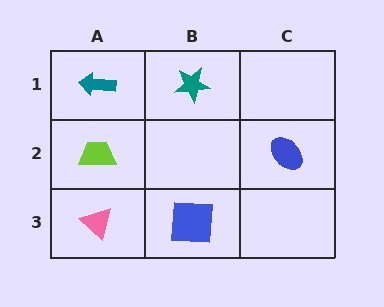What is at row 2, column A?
A lime trapezoid.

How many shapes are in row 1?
2 shapes.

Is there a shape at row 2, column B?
No, that cell is empty.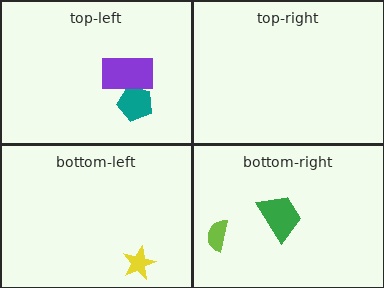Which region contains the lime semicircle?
The bottom-right region.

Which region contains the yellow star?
The bottom-left region.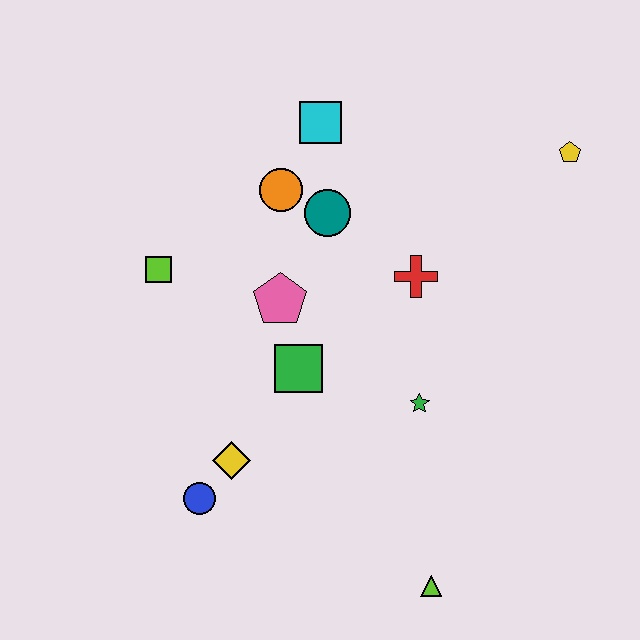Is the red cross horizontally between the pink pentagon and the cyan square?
No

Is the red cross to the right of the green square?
Yes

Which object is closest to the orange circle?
The teal circle is closest to the orange circle.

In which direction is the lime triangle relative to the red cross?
The lime triangle is below the red cross.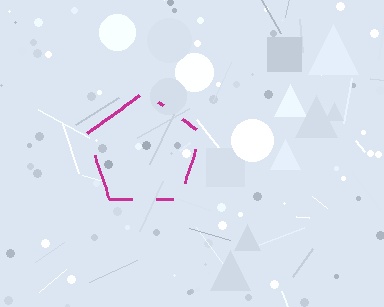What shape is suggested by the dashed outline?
The dashed outline suggests a pentagon.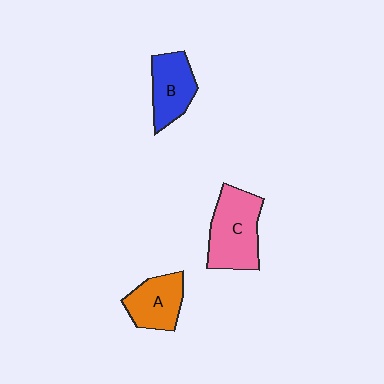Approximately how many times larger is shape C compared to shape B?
Approximately 1.4 times.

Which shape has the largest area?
Shape C (pink).